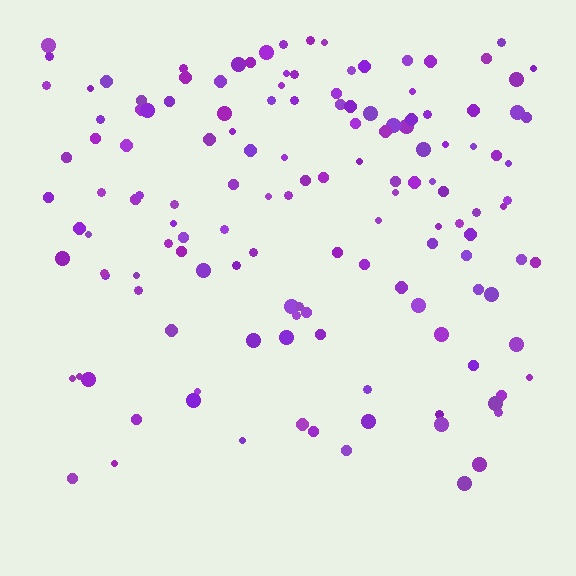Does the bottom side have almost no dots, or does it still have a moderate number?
Still a moderate number, just noticeably fewer than the top.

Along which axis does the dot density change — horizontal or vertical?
Vertical.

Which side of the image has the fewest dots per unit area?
The bottom.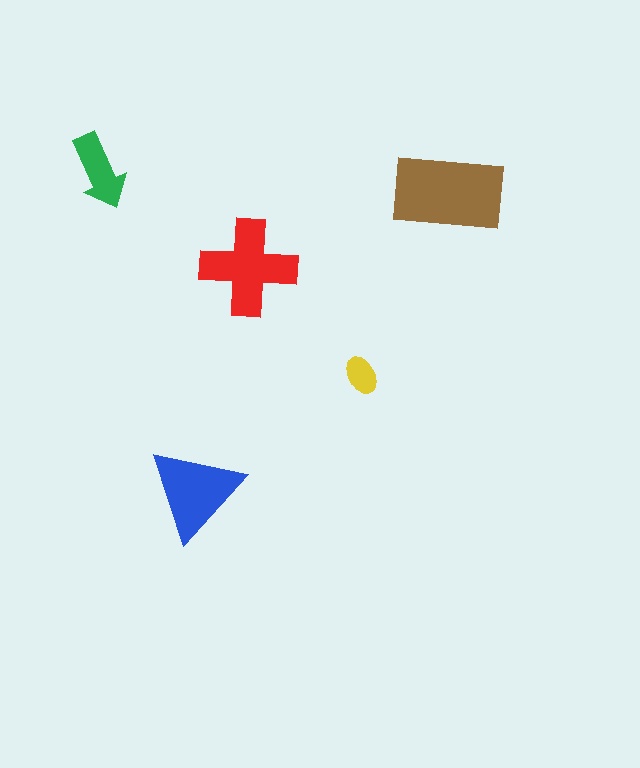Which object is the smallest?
The yellow ellipse.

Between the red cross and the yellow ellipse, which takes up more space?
The red cross.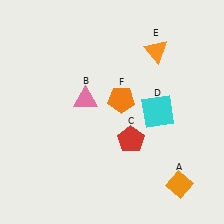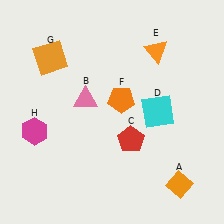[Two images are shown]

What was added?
An orange square (G), a magenta hexagon (H) were added in Image 2.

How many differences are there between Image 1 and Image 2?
There are 2 differences between the two images.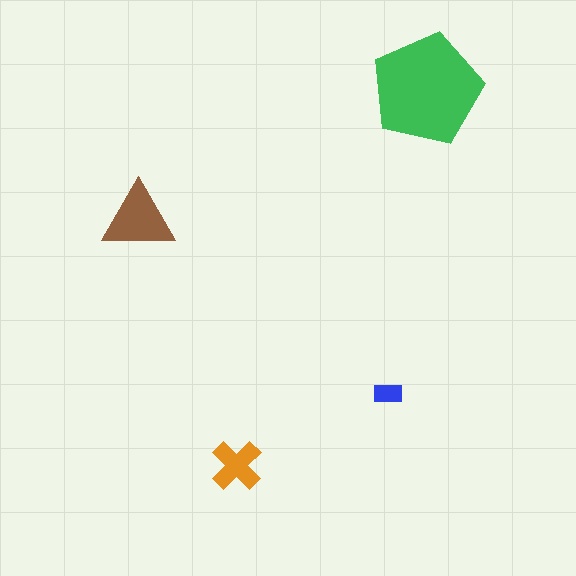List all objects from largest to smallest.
The green pentagon, the brown triangle, the orange cross, the blue rectangle.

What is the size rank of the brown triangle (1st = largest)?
2nd.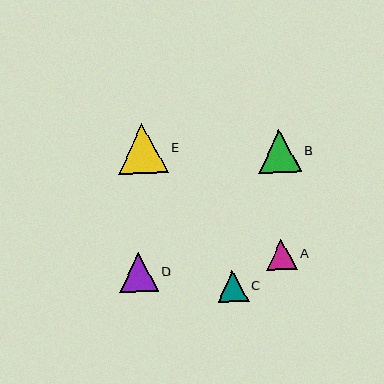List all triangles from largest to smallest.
From largest to smallest: E, B, D, C, A.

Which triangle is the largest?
Triangle E is the largest with a size of approximately 50 pixels.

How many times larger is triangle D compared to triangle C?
Triangle D is approximately 1.3 times the size of triangle C.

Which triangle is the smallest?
Triangle A is the smallest with a size of approximately 30 pixels.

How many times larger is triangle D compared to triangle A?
Triangle D is approximately 1.3 times the size of triangle A.